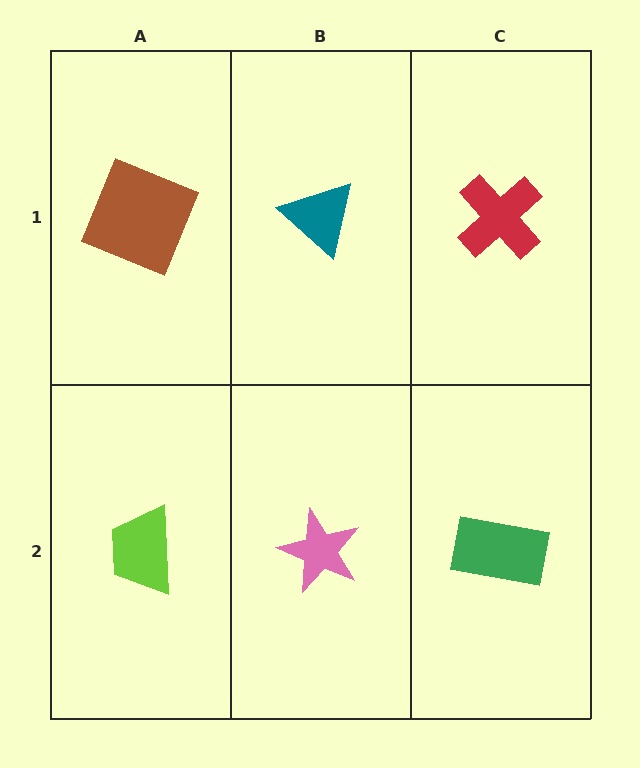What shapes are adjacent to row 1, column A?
A lime trapezoid (row 2, column A), a teal triangle (row 1, column B).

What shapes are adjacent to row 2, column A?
A brown square (row 1, column A), a pink star (row 2, column B).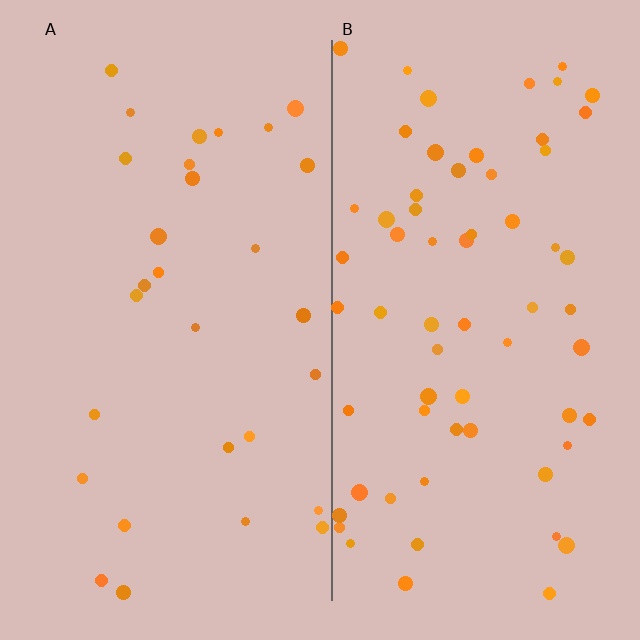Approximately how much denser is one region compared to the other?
Approximately 2.2× — region B over region A.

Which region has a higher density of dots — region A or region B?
B (the right).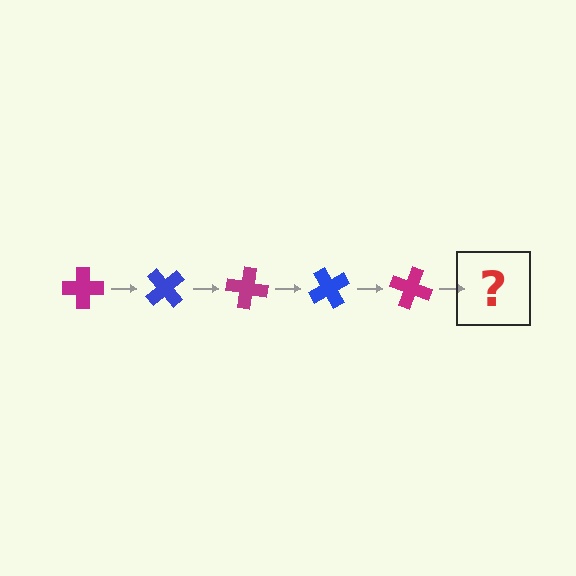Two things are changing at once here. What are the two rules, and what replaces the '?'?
The two rules are that it rotates 50 degrees each step and the color cycles through magenta and blue. The '?' should be a blue cross, rotated 250 degrees from the start.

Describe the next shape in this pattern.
It should be a blue cross, rotated 250 degrees from the start.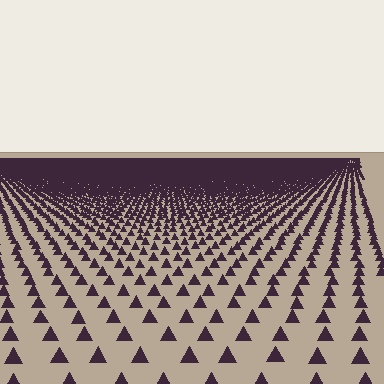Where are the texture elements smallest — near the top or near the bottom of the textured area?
Near the top.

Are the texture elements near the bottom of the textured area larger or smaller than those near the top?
Larger. Near the bottom, elements are closer to the viewer and appear at a bigger on-screen size.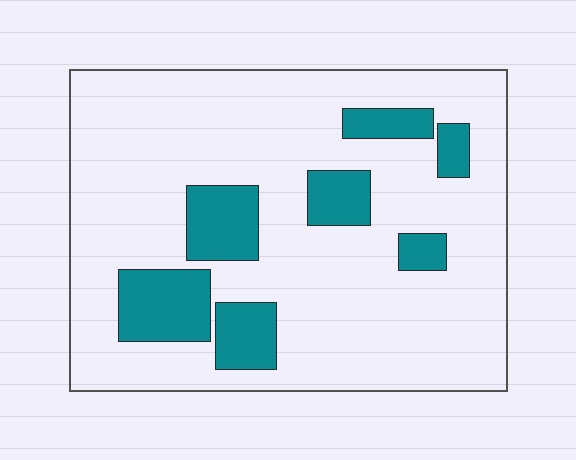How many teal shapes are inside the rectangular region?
7.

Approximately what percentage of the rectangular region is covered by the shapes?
Approximately 20%.